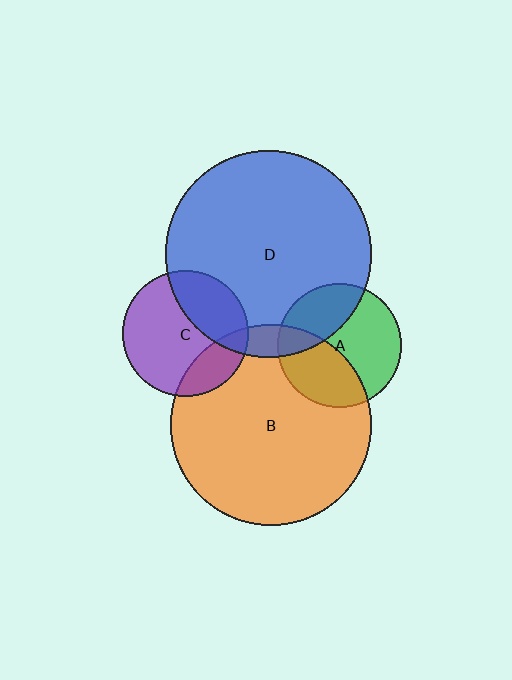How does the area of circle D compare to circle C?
Approximately 2.7 times.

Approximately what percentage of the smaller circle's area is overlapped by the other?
Approximately 10%.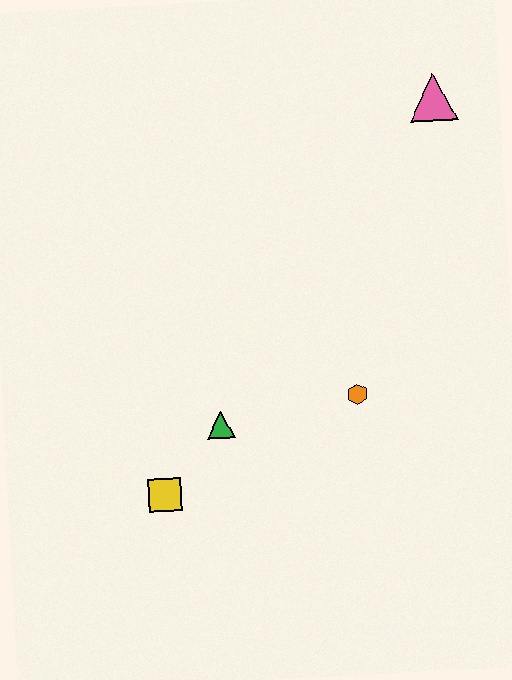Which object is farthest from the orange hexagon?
The pink triangle is farthest from the orange hexagon.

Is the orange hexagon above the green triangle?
Yes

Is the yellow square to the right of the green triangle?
No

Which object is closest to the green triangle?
The yellow square is closest to the green triangle.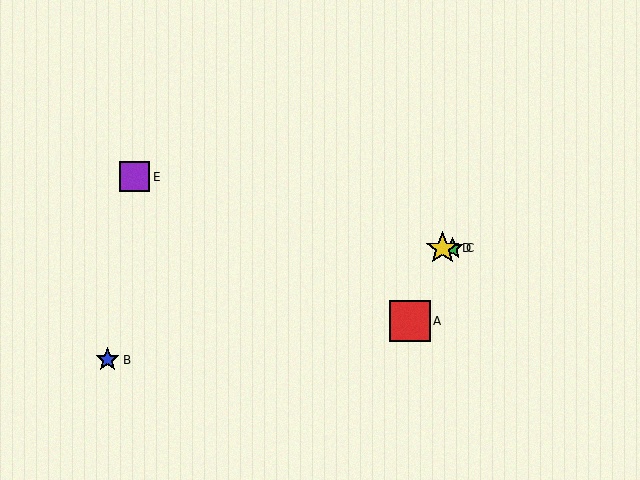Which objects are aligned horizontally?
Objects C, D are aligned horizontally.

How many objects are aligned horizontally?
2 objects (C, D) are aligned horizontally.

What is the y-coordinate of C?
Object C is at y≈248.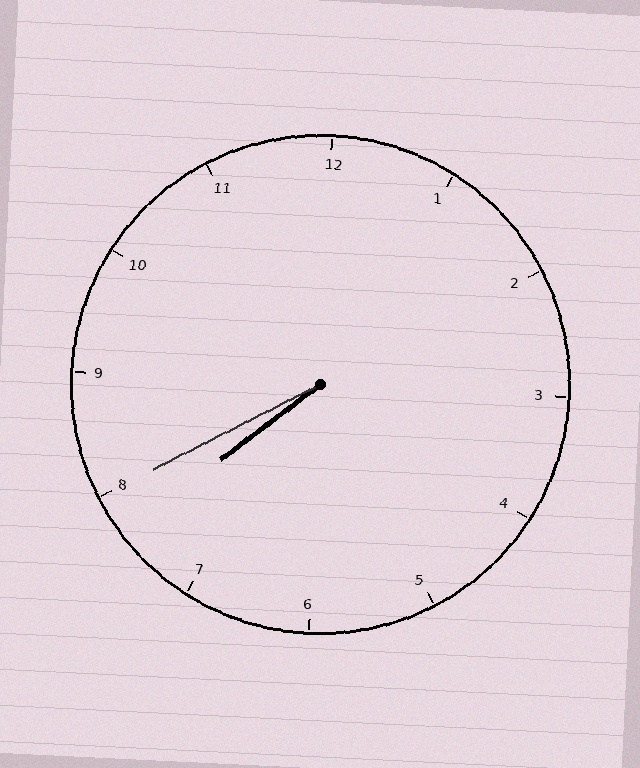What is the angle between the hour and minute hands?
Approximately 10 degrees.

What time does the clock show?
7:40.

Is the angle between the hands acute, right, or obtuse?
It is acute.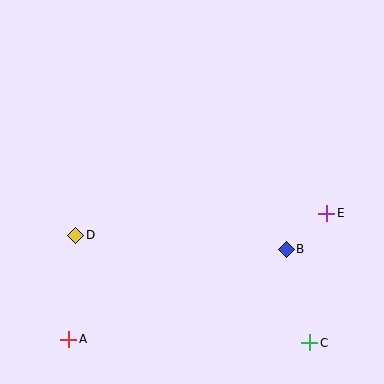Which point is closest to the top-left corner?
Point D is closest to the top-left corner.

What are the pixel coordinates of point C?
Point C is at (310, 343).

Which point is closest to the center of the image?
Point B at (286, 249) is closest to the center.